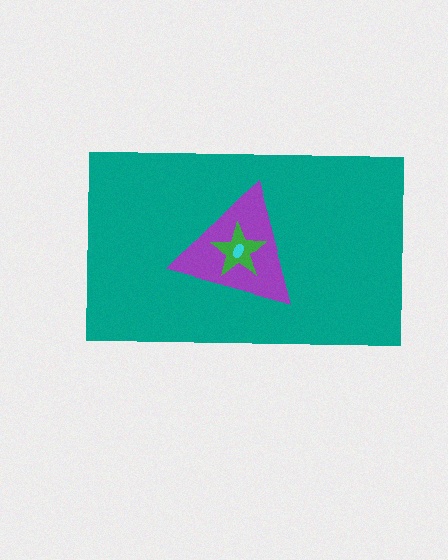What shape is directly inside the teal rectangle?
The purple triangle.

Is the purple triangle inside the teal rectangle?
Yes.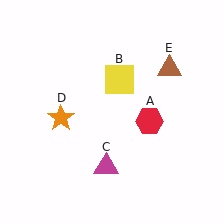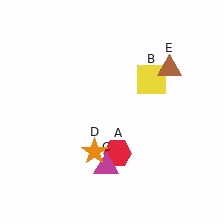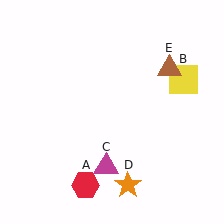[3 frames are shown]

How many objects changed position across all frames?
3 objects changed position: red hexagon (object A), yellow square (object B), orange star (object D).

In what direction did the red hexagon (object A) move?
The red hexagon (object A) moved down and to the left.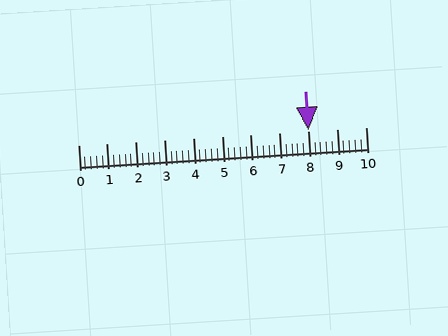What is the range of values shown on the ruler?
The ruler shows values from 0 to 10.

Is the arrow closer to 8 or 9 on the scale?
The arrow is closer to 8.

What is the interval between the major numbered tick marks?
The major tick marks are spaced 1 units apart.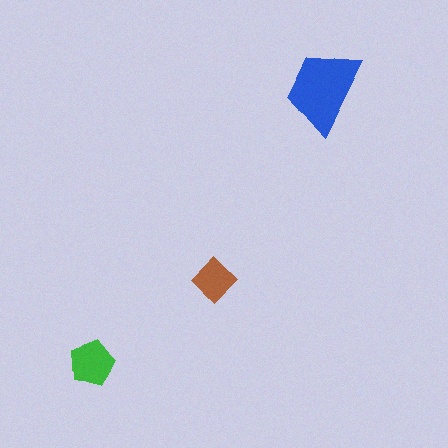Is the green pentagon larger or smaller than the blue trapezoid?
Smaller.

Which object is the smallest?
The brown diamond.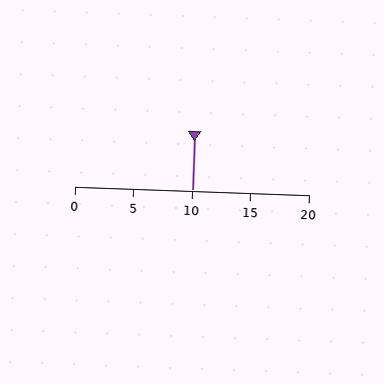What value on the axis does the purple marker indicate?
The marker indicates approximately 10.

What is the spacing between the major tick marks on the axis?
The major ticks are spaced 5 apart.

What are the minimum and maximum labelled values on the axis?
The axis runs from 0 to 20.